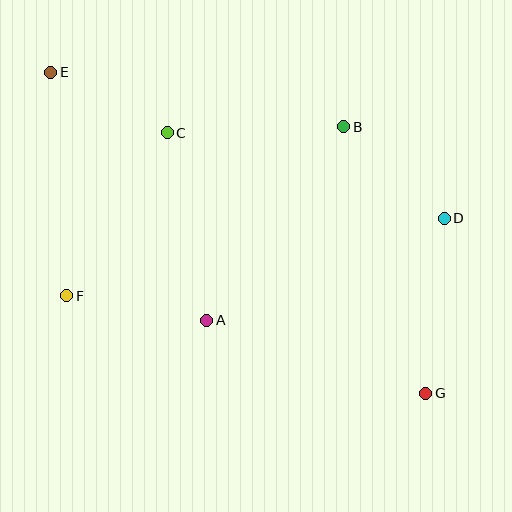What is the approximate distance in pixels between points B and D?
The distance between B and D is approximately 136 pixels.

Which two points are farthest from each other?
Points E and G are farthest from each other.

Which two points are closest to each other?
Points C and E are closest to each other.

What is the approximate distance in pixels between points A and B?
The distance between A and B is approximately 237 pixels.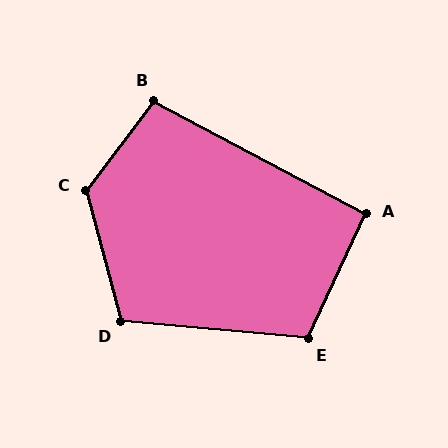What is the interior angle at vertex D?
Approximately 110 degrees (obtuse).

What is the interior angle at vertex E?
Approximately 110 degrees (obtuse).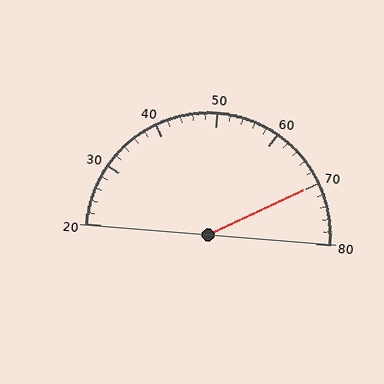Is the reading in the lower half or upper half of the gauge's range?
The reading is in the upper half of the range (20 to 80).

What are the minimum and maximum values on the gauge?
The gauge ranges from 20 to 80.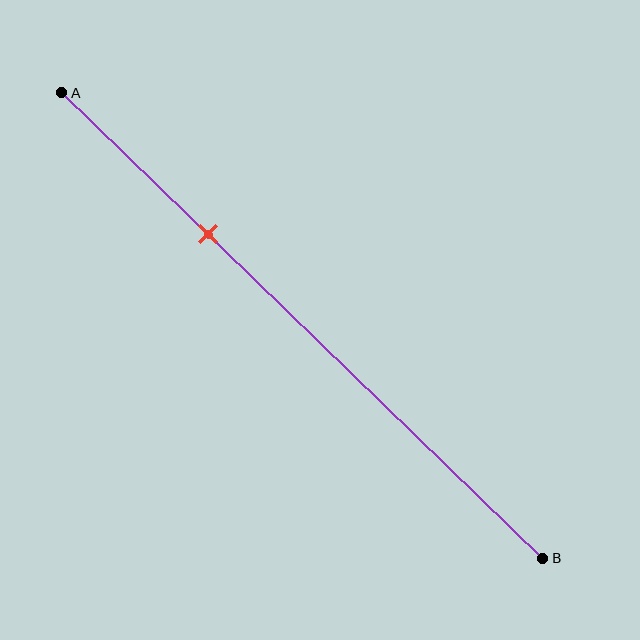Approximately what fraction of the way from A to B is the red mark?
The red mark is approximately 30% of the way from A to B.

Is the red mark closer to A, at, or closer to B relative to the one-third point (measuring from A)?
The red mark is approximately at the one-third point of segment AB.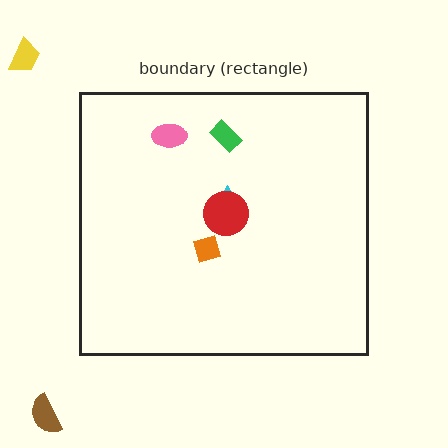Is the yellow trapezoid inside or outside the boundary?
Outside.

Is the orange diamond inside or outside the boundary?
Inside.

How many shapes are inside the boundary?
5 inside, 2 outside.